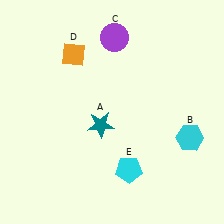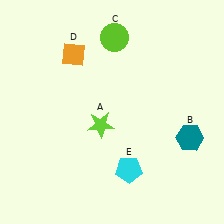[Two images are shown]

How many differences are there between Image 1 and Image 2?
There are 3 differences between the two images.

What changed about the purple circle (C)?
In Image 1, C is purple. In Image 2, it changed to lime.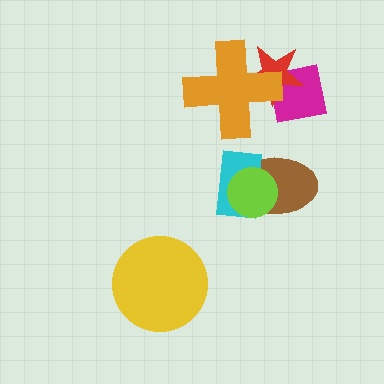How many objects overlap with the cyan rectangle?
2 objects overlap with the cyan rectangle.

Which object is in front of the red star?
The orange cross is in front of the red star.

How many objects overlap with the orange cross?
2 objects overlap with the orange cross.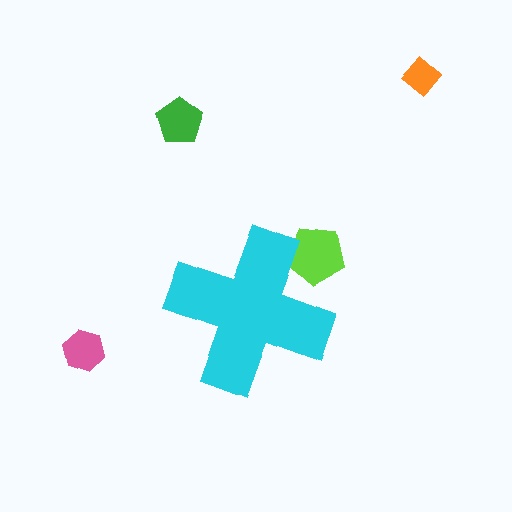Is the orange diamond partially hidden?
No, the orange diamond is fully visible.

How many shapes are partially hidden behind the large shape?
1 shape is partially hidden.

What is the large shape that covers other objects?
A cyan cross.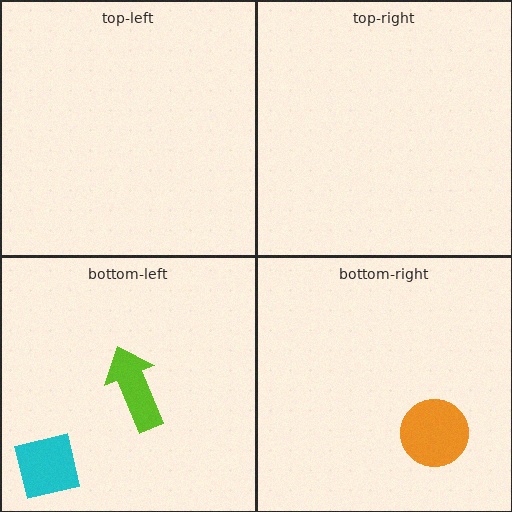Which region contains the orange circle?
The bottom-right region.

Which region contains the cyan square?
The bottom-left region.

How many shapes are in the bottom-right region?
1.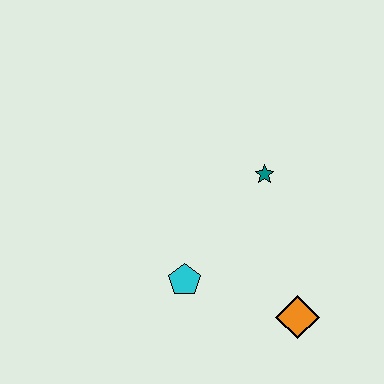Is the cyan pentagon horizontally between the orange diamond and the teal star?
No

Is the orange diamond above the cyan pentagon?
No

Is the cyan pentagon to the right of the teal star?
No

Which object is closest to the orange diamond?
The cyan pentagon is closest to the orange diamond.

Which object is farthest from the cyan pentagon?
The teal star is farthest from the cyan pentagon.